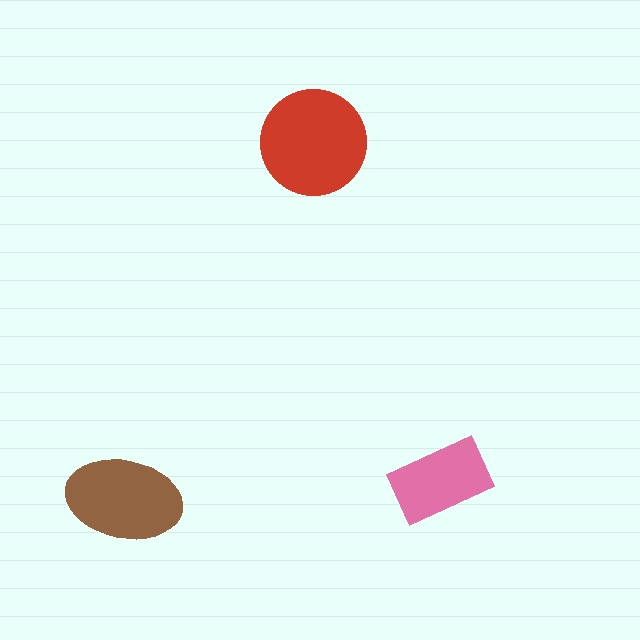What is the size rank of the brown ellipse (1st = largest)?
2nd.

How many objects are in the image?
There are 3 objects in the image.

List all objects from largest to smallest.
The red circle, the brown ellipse, the pink rectangle.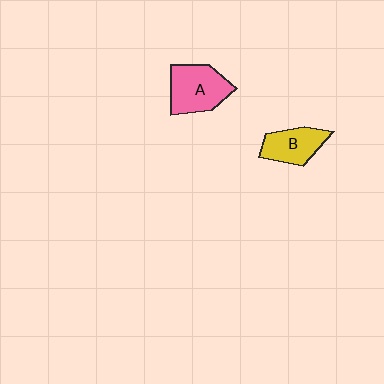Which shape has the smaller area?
Shape B (yellow).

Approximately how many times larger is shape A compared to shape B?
Approximately 1.3 times.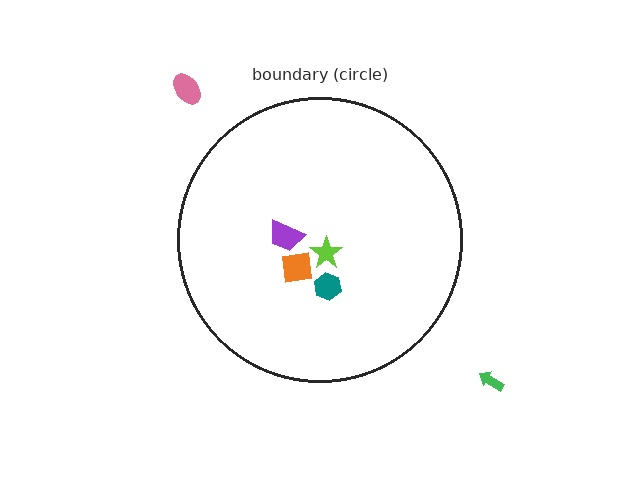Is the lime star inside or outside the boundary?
Inside.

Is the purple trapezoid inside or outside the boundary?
Inside.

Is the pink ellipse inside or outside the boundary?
Outside.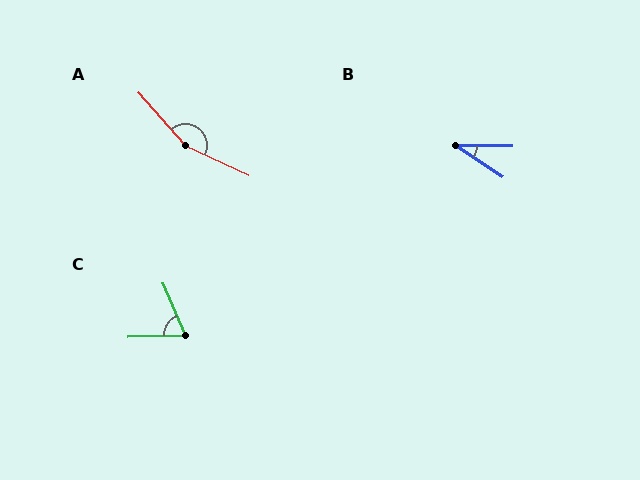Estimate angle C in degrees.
Approximately 69 degrees.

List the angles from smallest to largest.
B (33°), C (69°), A (156°).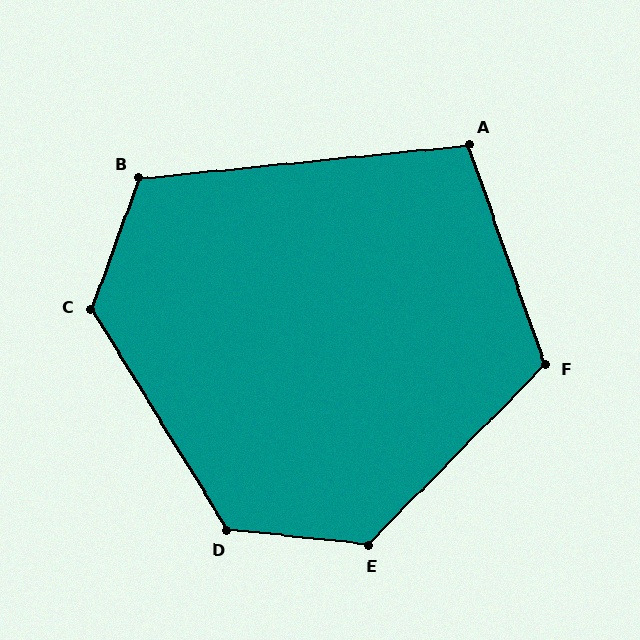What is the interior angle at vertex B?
Approximately 116 degrees (obtuse).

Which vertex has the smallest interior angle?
A, at approximately 103 degrees.